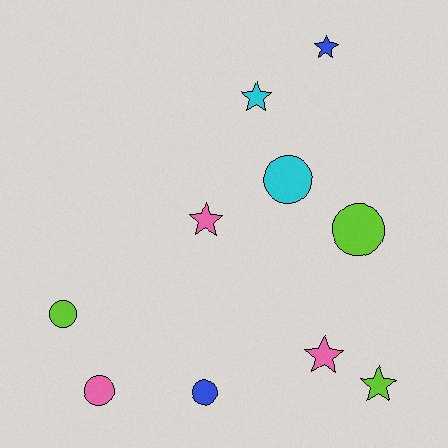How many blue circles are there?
There is 1 blue circle.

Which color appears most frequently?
Lime, with 3 objects.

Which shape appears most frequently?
Circle, with 5 objects.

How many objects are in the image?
There are 10 objects.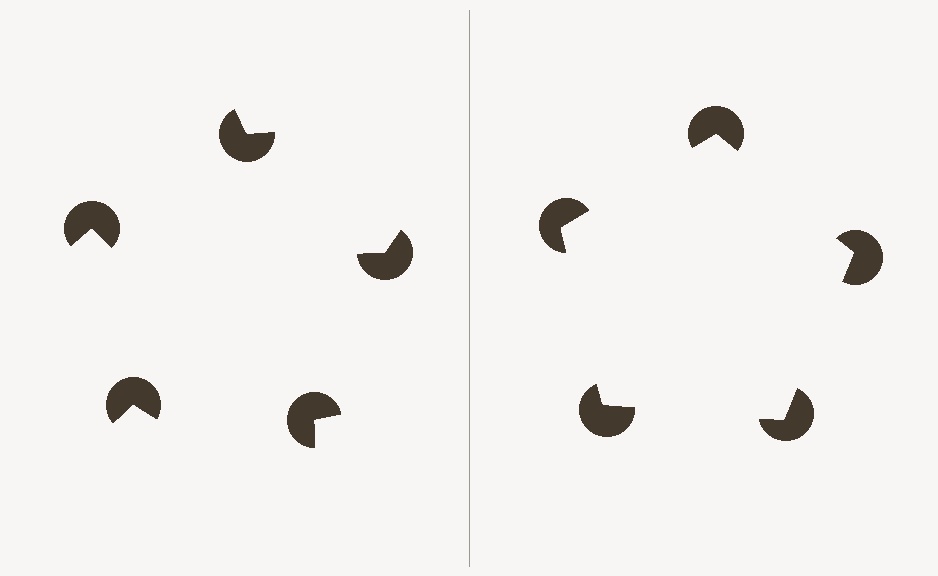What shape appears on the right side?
An illusory pentagon.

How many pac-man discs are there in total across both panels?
10 — 5 on each side.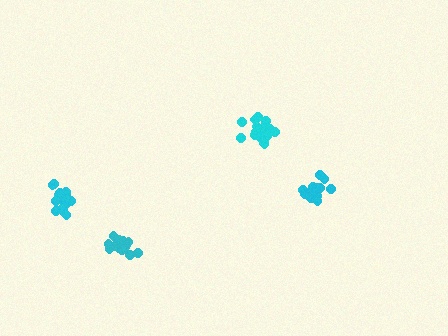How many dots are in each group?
Group 1: 20 dots, Group 2: 19 dots, Group 3: 14 dots, Group 4: 16 dots (69 total).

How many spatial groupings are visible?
There are 4 spatial groupings.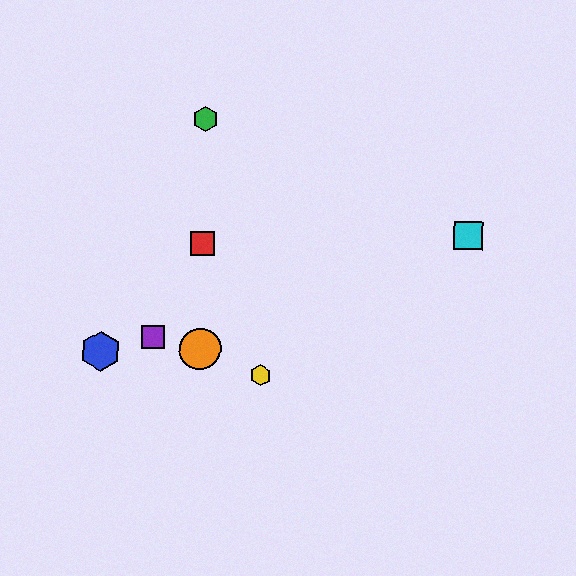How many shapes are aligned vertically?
3 shapes (the red square, the green hexagon, the orange circle) are aligned vertically.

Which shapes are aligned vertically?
The red square, the green hexagon, the orange circle are aligned vertically.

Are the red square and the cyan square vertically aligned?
No, the red square is at x≈203 and the cyan square is at x≈468.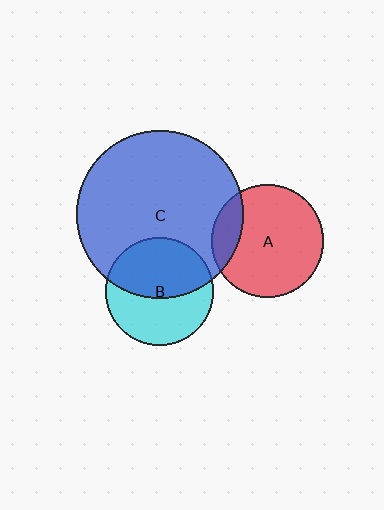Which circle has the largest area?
Circle C (blue).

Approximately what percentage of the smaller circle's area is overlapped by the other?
Approximately 15%.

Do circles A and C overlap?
Yes.